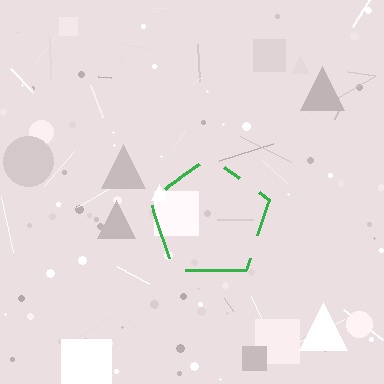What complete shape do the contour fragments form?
The contour fragments form a pentagon.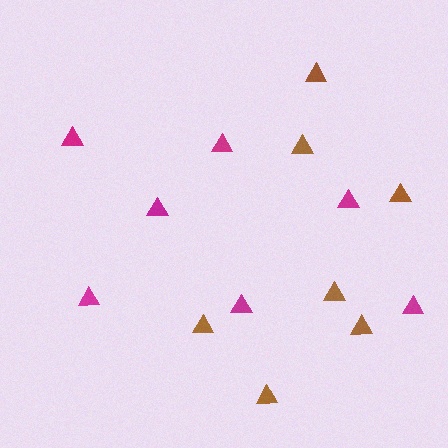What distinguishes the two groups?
There are 2 groups: one group of brown triangles (7) and one group of magenta triangles (7).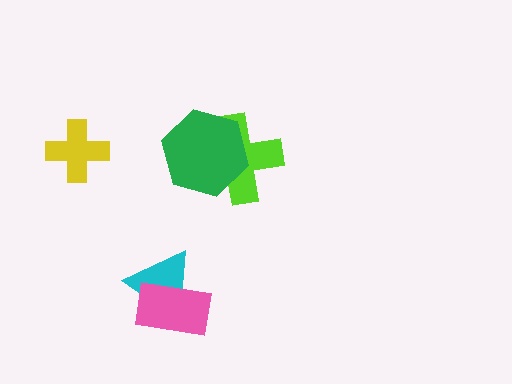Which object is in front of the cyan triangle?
The pink rectangle is in front of the cyan triangle.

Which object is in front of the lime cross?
The green hexagon is in front of the lime cross.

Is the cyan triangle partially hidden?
Yes, it is partially covered by another shape.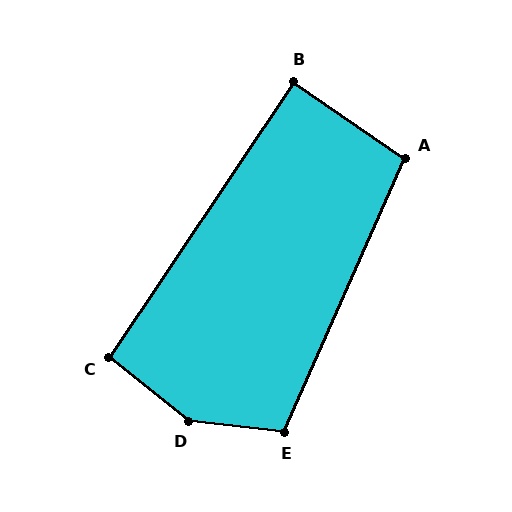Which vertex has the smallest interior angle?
B, at approximately 89 degrees.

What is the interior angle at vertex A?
Approximately 101 degrees (obtuse).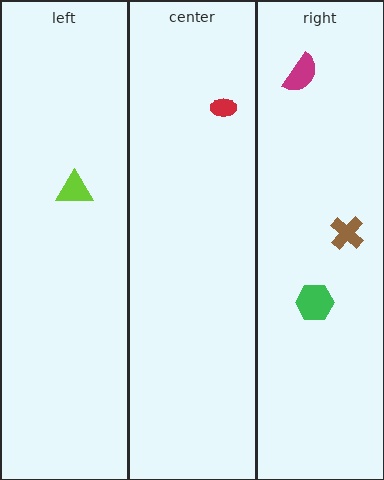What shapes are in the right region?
The brown cross, the green hexagon, the magenta semicircle.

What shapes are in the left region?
The lime triangle.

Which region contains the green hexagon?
The right region.